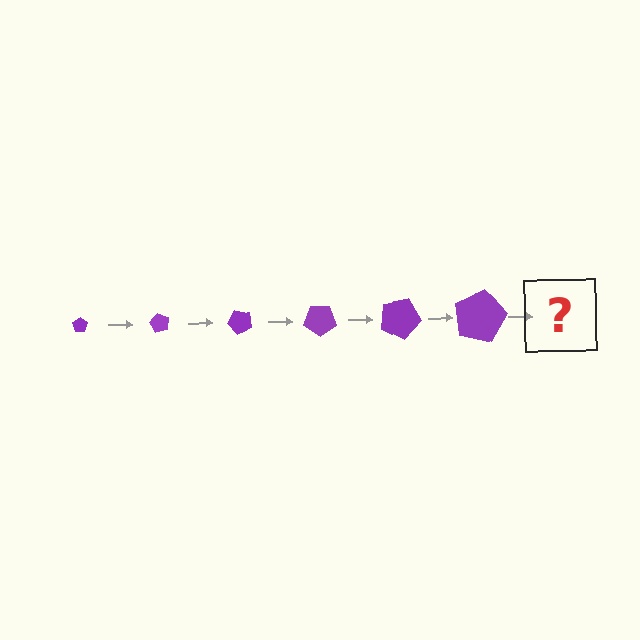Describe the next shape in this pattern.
It should be a pentagon, larger than the previous one and rotated 360 degrees from the start.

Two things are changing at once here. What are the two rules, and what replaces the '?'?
The two rules are that the pentagon grows larger each step and it rotates 60 degrees each step. The '?' should be a pentagon, larger than the previous one and rotated 360 degrees from the start.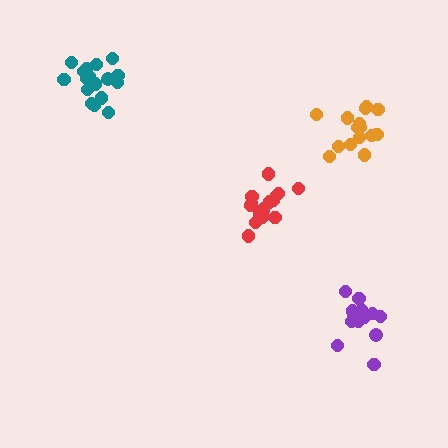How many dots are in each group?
Group 1: 17 dots, Group 2: 15 dots, Group 3: 13 dots, Group 4: 17 dots (62 total).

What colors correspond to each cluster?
The clusters are colored: teal, orange, purple, red.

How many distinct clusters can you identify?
There are 4 distinct clusters.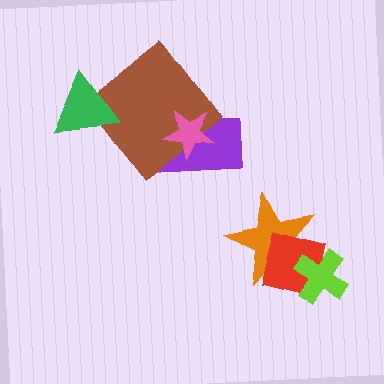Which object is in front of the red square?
The lime cross is in front of the red square.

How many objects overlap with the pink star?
2 objects overlap with the pink star.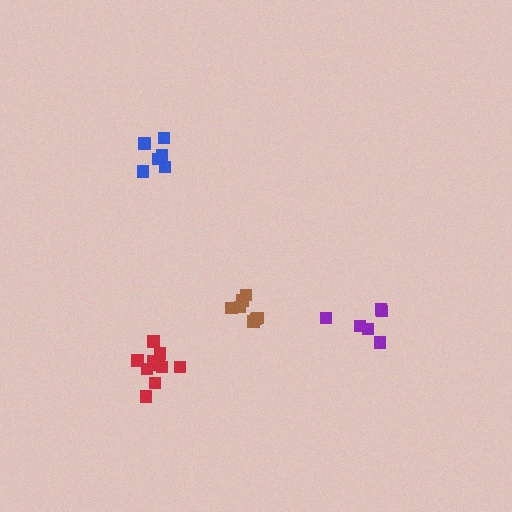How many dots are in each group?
Group 1: 10 dots, Group 2: 7 dots, Group 3: 6 dots, Group 4: 6 dots (29 total).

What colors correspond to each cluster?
The clusters are colored: red, brown, blue, purple.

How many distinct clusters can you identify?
There are 4 distinct clusters.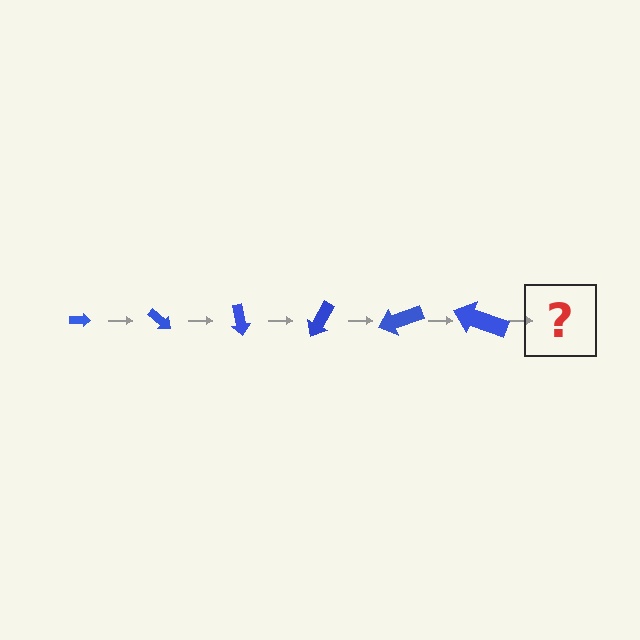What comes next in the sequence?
The next element should be an arrow, larger than the previous one and rotated 240 degrees from the start.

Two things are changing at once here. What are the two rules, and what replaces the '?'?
The two rules are that the arrow grows larger each step and it rotates 40 degrees each step. The '?' should be an arrow, larger than the previous one and rotated 240 degrees from the start.